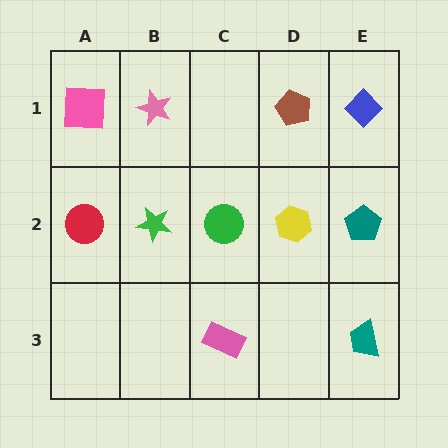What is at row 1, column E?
A blue diamond.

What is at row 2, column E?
A teal pentagon.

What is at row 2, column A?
A red circle.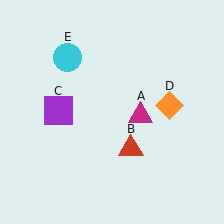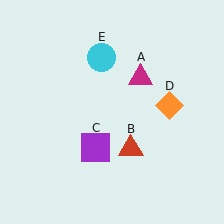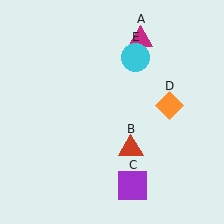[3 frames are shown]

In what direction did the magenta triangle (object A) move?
The magenta triangle (object A) moved up.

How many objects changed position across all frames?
3 objects changed position: magenta triangle (object A), purple square (object C), cyan circle (object E).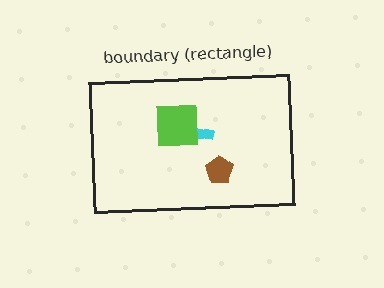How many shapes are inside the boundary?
3 inside, 0 outside.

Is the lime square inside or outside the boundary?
Inside.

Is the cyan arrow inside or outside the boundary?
Inside.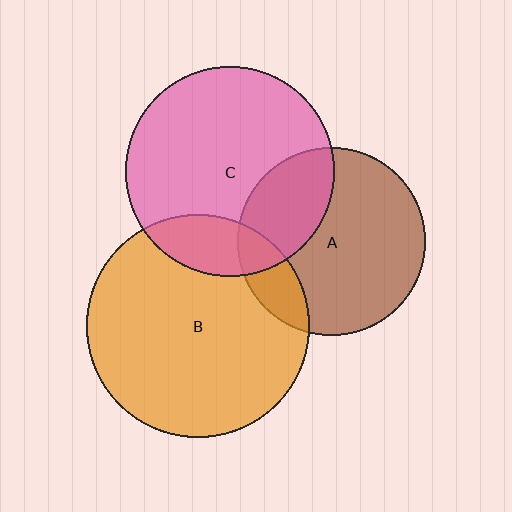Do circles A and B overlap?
Yes.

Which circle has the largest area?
Circle B (orange).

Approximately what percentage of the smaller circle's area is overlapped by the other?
Approximately 15%.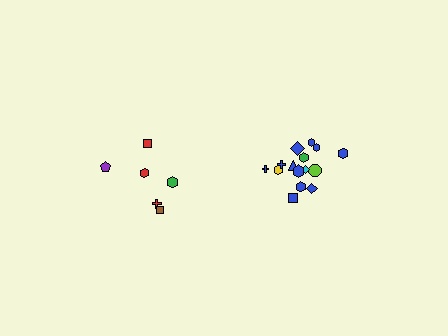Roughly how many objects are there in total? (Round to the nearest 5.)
Roughly 20 objects in total.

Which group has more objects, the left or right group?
The right group.